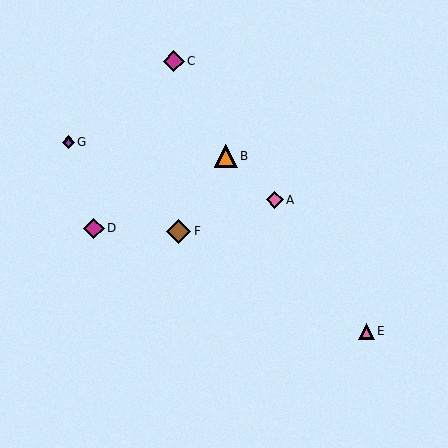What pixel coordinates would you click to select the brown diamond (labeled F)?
Click at (179, 231) to select the brown diamond F.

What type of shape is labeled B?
Shape B is an orange triangle.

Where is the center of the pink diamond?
The center of the pink diamond is at (275, 200).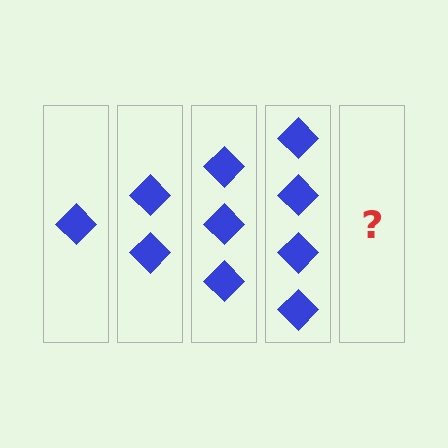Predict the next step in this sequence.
The next step is 5 diamonds.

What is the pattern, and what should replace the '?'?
The pattern is that each step adds one more diamond. The '?' should be 5 diamonds.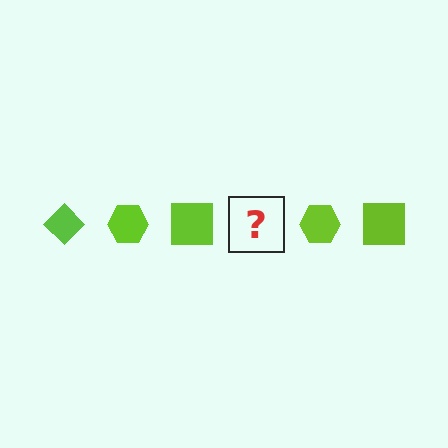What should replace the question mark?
The question mark should be replaced with a lime diamond.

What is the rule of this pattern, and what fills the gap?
The rule is that the pattern cycles through diamond, hexagon, square shapes in lime. The gap should be filled with a lime diamond.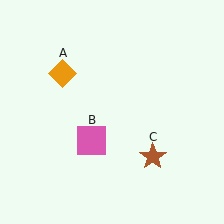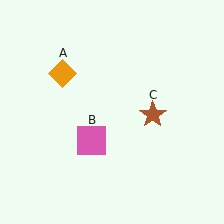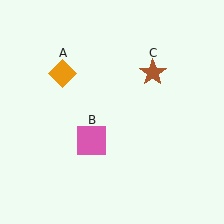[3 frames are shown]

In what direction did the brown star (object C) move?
The brown star (object C) moved up.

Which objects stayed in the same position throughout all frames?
Orange diamond (object A) and pink square (object B) remained stationary.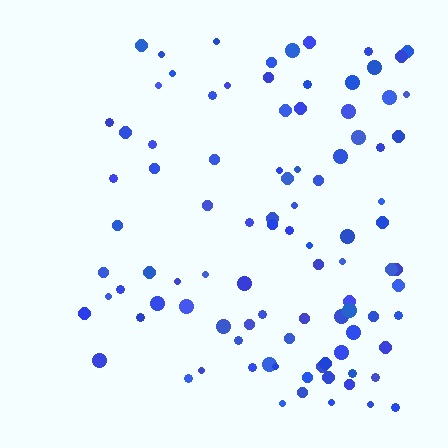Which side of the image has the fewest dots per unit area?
The left.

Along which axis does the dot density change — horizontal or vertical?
Horizontal.